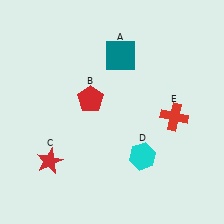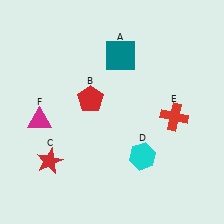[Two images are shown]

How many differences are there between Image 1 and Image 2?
There is 1 difference between the two images.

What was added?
A magenta triangle (F) was added in Image 2.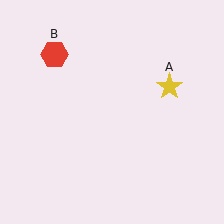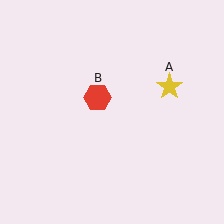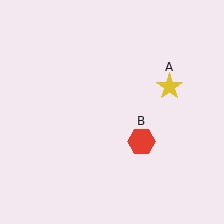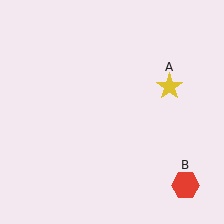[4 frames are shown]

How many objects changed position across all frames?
1 object changed position: red hexagon (object B).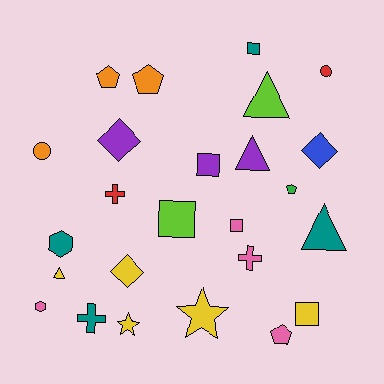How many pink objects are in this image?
There are 4 pink objects.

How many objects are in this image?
There are 25 objects.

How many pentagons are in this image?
There are 4 pentagons.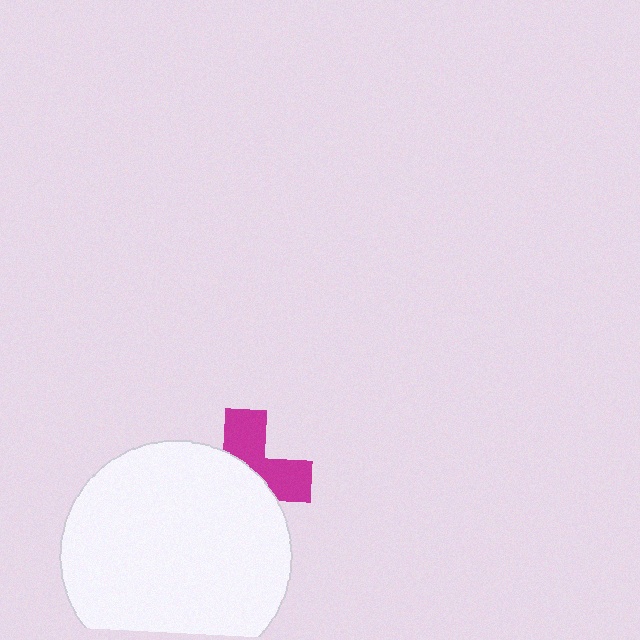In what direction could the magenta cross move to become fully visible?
The magenta cross could move up. That would shift it out from behind the white circle entirely.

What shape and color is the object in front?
The object in front is a white circle.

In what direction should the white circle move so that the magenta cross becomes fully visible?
The white circle should move down. That is the shortest direction to clear the overlap and leave the magenta cross fully visible.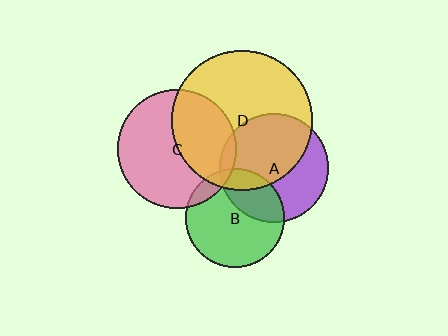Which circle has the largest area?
Circle D (yellow).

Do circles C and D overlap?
Yes.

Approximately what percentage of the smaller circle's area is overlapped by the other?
Approximately 40%.